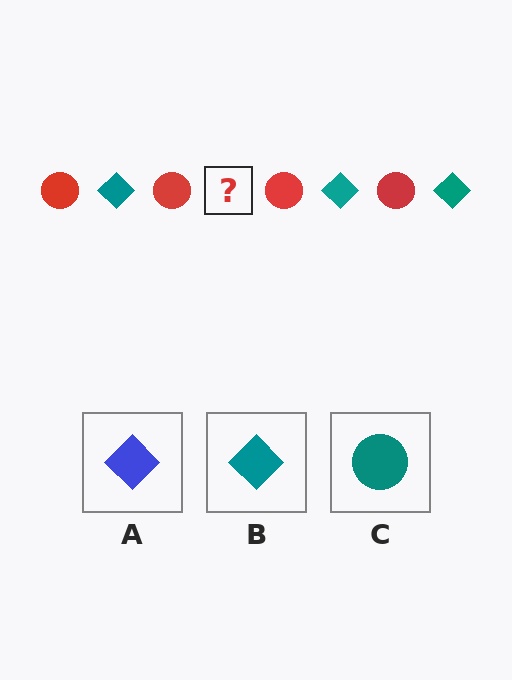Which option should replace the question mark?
Option B.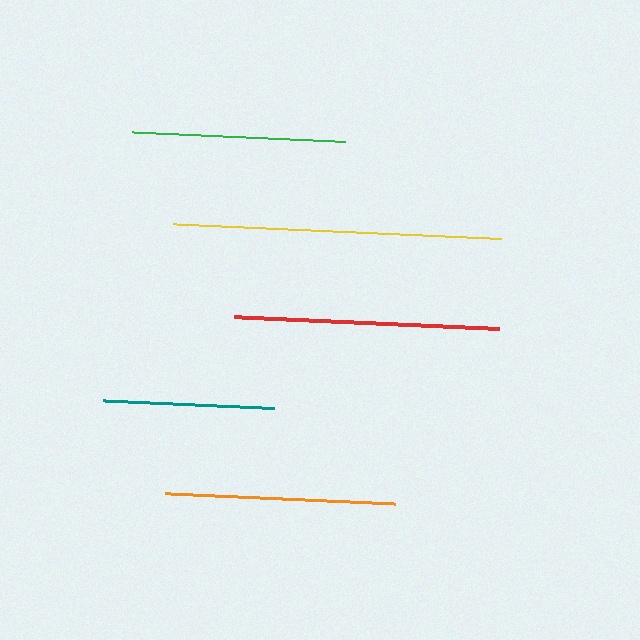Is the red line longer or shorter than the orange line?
The red line is longer than the orange line.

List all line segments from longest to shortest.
From longest to shortest: yellow, red, orange, green, teal.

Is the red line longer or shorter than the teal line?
The red line is longer than the teal line.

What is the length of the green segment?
The green segment is approximately 213 pixels long.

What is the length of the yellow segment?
The yellow segment is approximately 328 pixels long.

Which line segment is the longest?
The yellow line is the longest at approximately 328 pixels.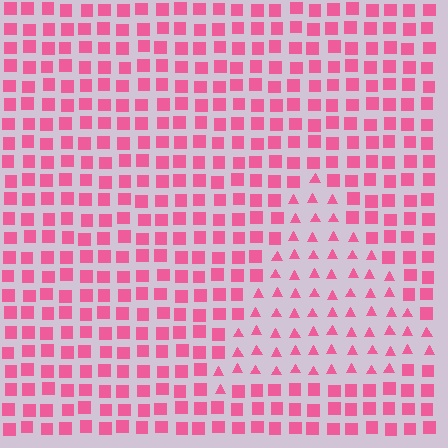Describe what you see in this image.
The image is filled with small pink elements arranged in a uniform grid. A triangle-shaped region contains triangles, while the surrounding area contains squares. The boundary is defined purely by the change in element shape.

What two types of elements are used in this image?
The image uses triangles inside the triangle region and squares outside it.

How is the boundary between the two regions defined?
The boundary is defined by a change in element shape: triangles inside vs. squares outside. All elements share the same color and spacing.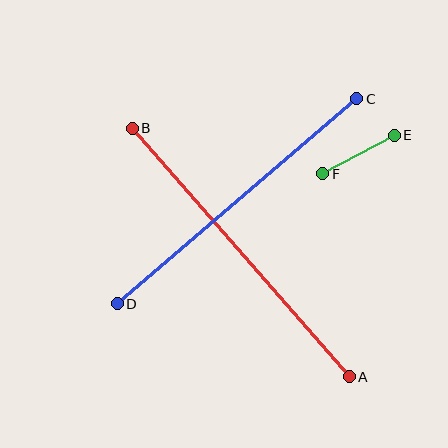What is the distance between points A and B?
The distance is approximately 330 pixels.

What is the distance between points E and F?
The distance is approximately 81 pixels.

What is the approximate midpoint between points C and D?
The midpoint is at approximately (237, 201) pixels.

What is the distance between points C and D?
The distance is approximately 315 pixels.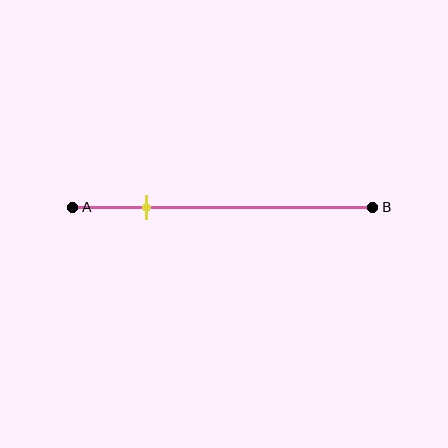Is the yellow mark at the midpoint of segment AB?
No, the mark is at about 25% from A, not at the 50% midpoint.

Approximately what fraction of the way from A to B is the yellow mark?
The yellow mark is approximately 25% of the way from A to B.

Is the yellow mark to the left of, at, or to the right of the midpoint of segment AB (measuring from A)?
The yellow mark is to the left of the midpoint of segment AB.